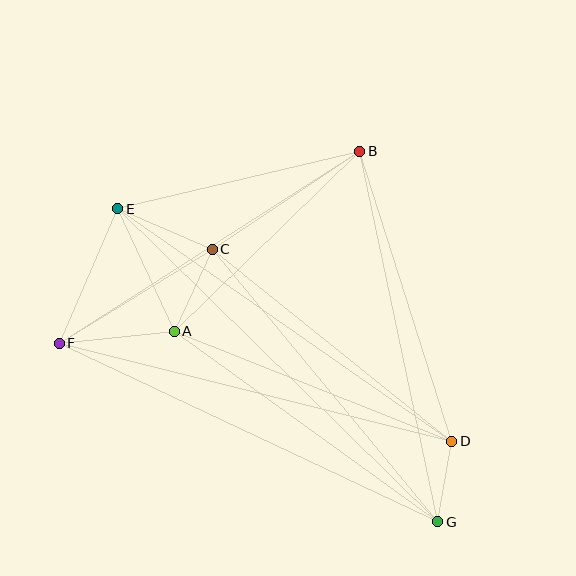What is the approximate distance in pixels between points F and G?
The distance between F and G is approximately 419 pixels.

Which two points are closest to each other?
Points D and G are closest to each other.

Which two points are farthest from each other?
Points E and G are farthest from each other.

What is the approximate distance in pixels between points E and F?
The distance between E and F is approximately 147 pixels.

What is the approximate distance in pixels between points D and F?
The distance between D and F is approximately 405 pixels.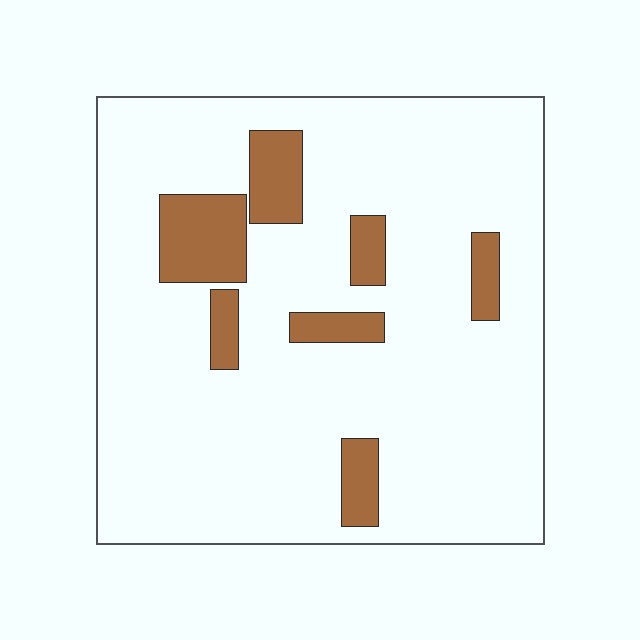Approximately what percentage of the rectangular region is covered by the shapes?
Approximately 15%.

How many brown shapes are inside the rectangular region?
7.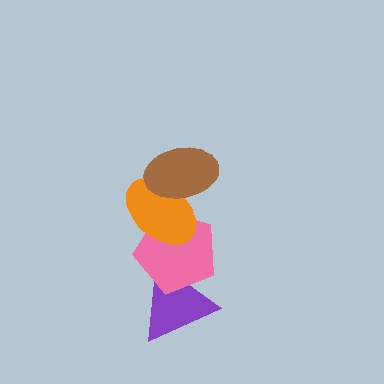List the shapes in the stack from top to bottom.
From top to bottom: the brown ellipse, the orange ellipse, the pink pentagon, the purple triangle.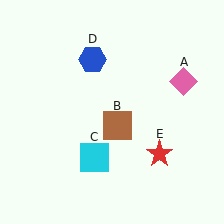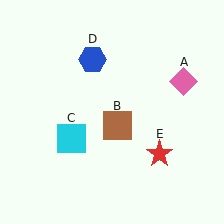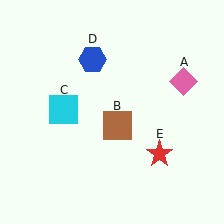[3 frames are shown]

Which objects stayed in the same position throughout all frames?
Pink diamond (object A) and brown square (object B) and blue hexagon (object D) and red star (object E) remained stationary.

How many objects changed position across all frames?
1 object changed position: cyan square (object C).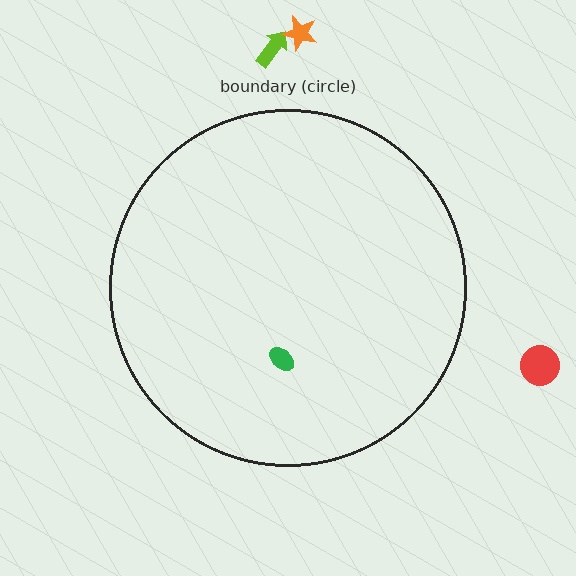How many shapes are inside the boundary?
1 inside, 3 outside.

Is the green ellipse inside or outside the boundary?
Inside.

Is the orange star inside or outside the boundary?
Outside.